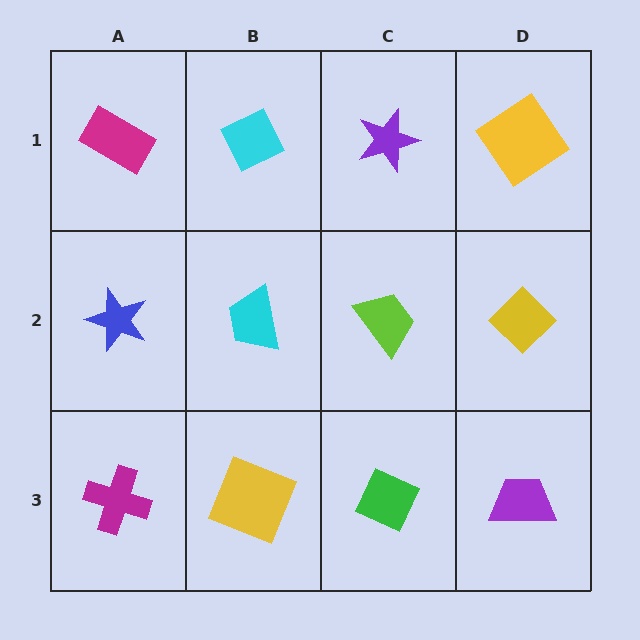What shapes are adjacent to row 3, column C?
A lime trapezoid (row 2, column C), a yellow square (row 3, column B), a purple trapezoid (row 3, column D).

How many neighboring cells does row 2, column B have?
4.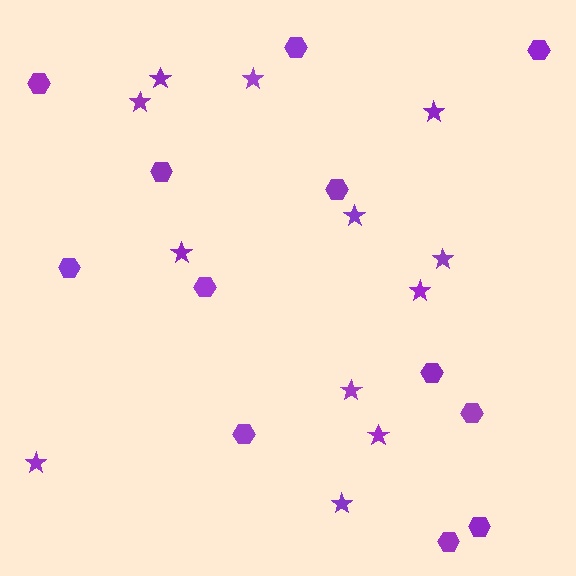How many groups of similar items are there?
There are 2 groups: one group of stars (12) and one group of hexagons (12).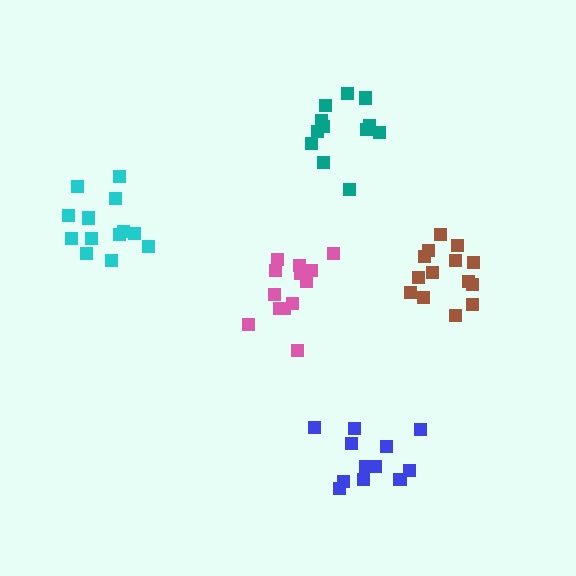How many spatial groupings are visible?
There are 5 spatial groupings.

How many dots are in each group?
Group 1: 14 dots, Group 2: 13 dots, Group 3: 12 dots, Group 4: 12 dots, Group 5: 13 dots (64 total).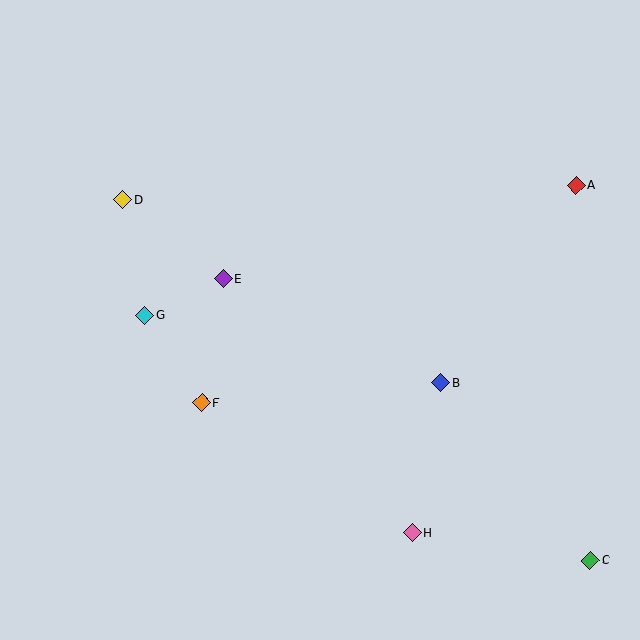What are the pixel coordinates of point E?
Point E is at (223, 279).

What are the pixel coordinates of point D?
Point D is at (123, 199).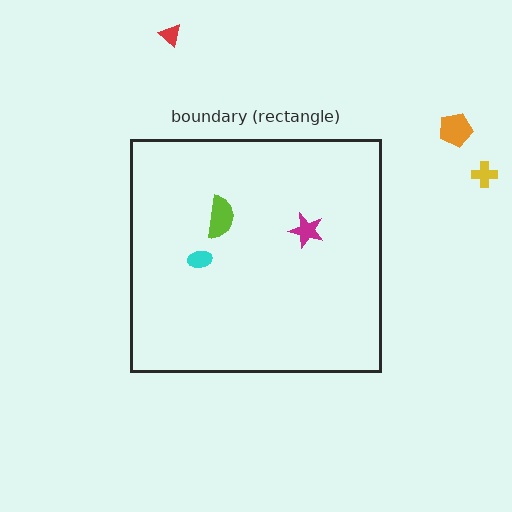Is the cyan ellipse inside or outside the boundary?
Inside.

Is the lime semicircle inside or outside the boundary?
Inside.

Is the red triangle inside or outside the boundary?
Outside.